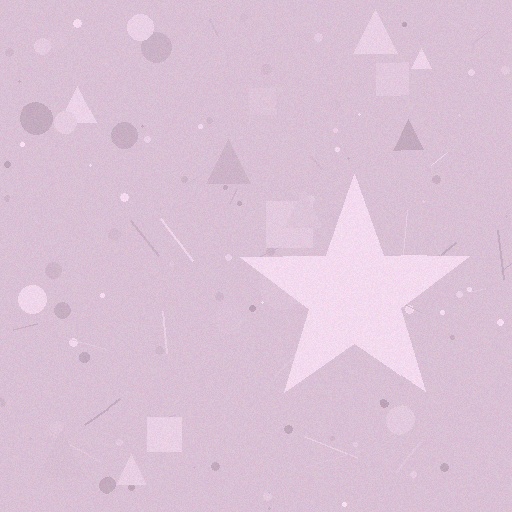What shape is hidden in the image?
A star is hidden in the image.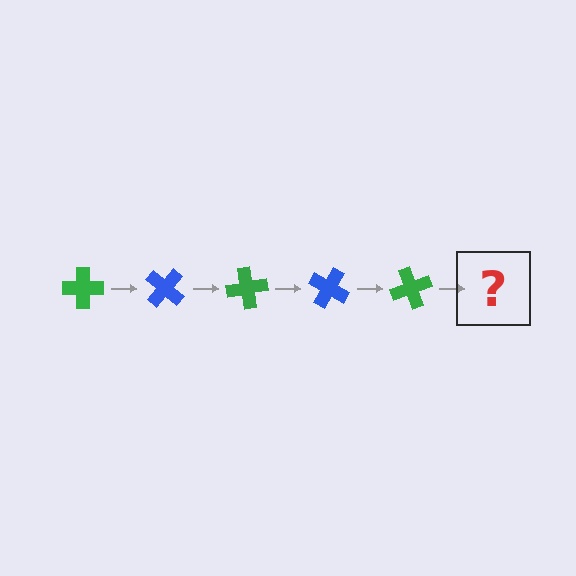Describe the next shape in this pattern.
It should be a blue cross, rotated 200 degrees from the start.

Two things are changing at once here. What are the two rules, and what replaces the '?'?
The two rules are that it rotates 40 degrees each step and the color cycles through green and blue. The '?' should be a blue cross, rotated 200 degrees from the start.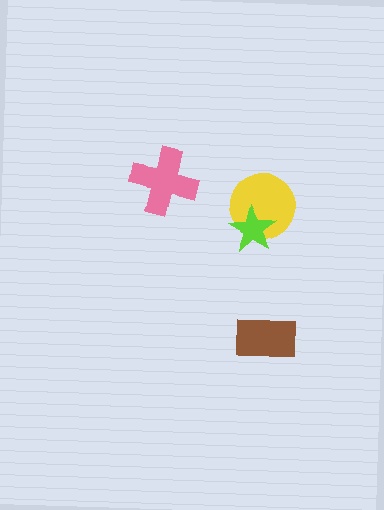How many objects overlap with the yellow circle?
1 object overlaps with the yellow circle.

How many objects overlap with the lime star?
1 object overlaps with the lime star.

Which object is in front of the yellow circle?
The lime star is in front of the yellow circle.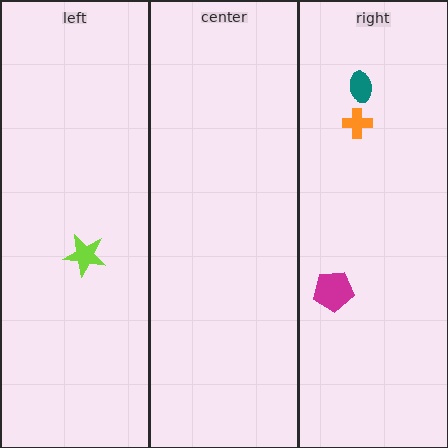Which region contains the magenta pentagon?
The right region.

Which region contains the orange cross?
The right region.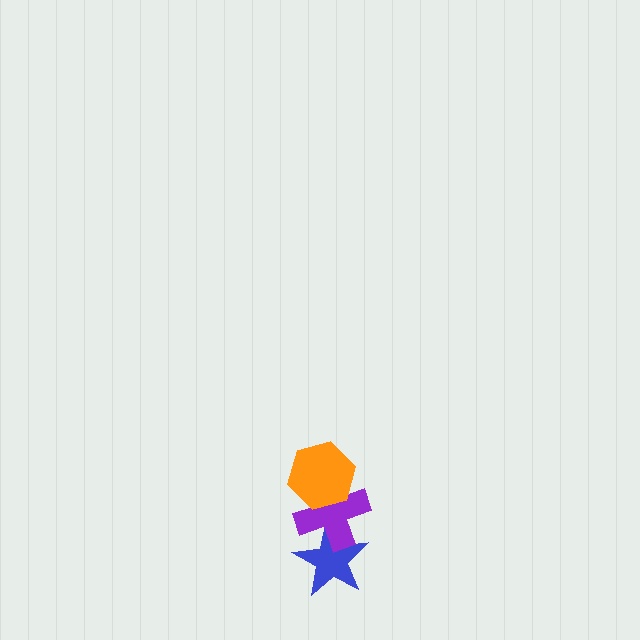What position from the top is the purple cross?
The purple cross is 2nd from the top.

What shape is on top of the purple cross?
The orange hexagon is on top of the purple cross.